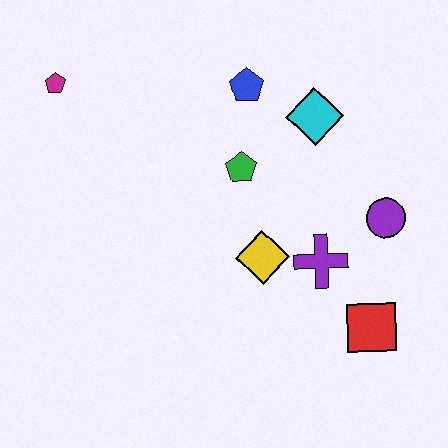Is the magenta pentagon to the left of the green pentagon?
Yes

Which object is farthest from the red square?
The magenta pentagon is farthest from the red square.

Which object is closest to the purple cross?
The yellow diamond is closest to the purple cross.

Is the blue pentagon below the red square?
No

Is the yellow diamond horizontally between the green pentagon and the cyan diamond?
Yes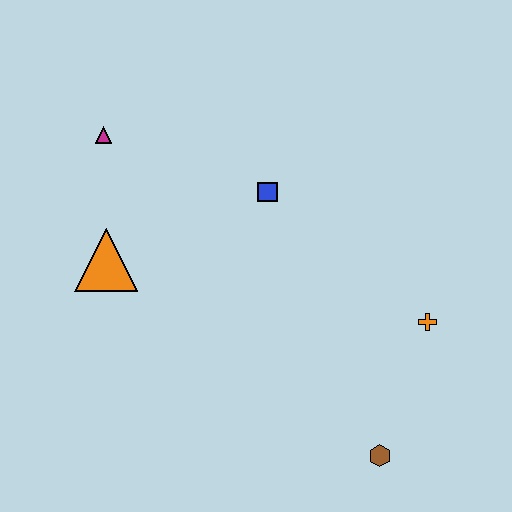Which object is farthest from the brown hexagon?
The magenta triangle is farthest from the brown hexagon.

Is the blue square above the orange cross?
Yes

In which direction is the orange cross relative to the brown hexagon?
The orange cross is above the brown hexagon.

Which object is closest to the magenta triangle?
The orange triangle is closest to the magenta triangle.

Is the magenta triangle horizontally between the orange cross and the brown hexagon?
No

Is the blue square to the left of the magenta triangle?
No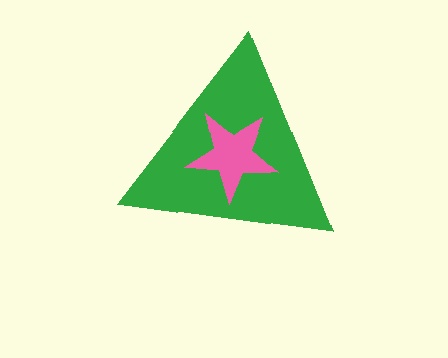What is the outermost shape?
The green triangle.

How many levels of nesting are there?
2.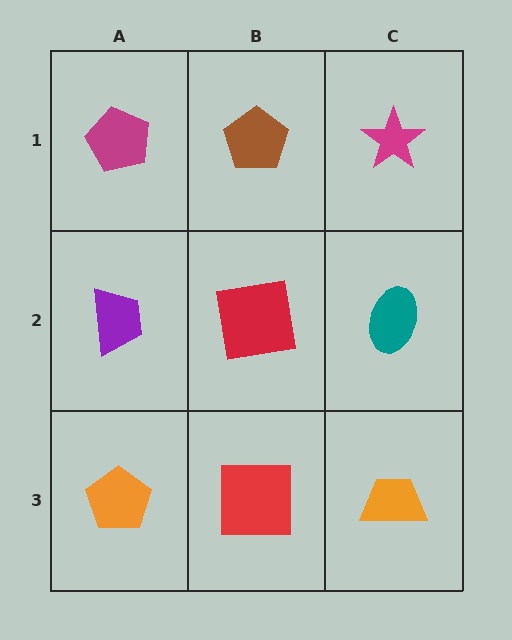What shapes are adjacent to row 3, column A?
A purple trapezoid (row 2, column A), a red square (row 3, column B).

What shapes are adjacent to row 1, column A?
A purple trapezoid (row 2, column A), a brown pentagon (row 1, column B).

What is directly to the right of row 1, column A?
A brown pentagon.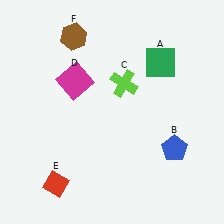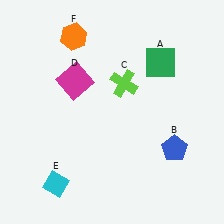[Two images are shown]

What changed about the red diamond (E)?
In Image 1, E is red. In Image 2, it changed to cyan.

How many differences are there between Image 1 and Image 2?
There are 2 differences between the two images.